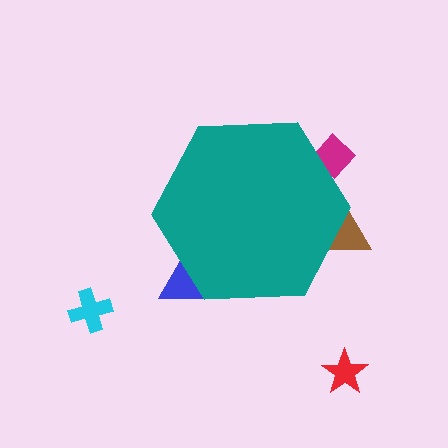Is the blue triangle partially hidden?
Yes, the blue triangle is partially hidden behind the teal hexagon.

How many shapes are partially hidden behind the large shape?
3 shapes are partially hidden.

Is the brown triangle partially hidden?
Yes, the brown triangle is partially hidden behind the teal hexagon.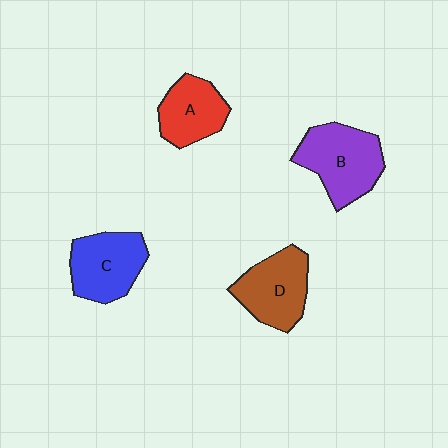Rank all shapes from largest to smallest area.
From largest to smallest: B (purple), D (brown), C (blue), A (red).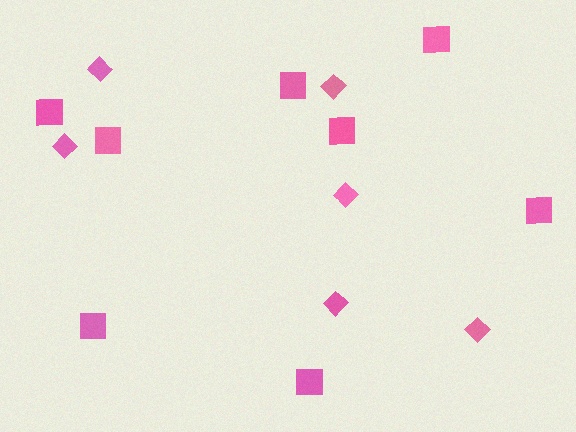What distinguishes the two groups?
There are 2 groups: one group of diamonds (6) and one group of squares (8).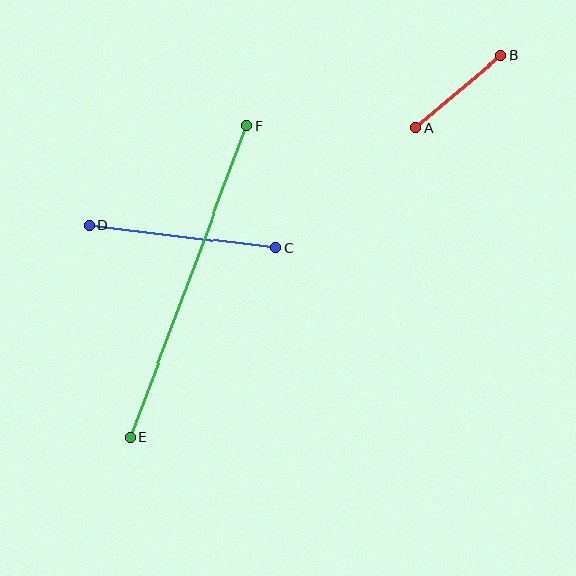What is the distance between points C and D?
The distance is approximately 188 pixels.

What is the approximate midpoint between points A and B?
The midpoint is at approximately (458, 92) pixels.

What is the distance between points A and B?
The distance is approximately 112 pixels.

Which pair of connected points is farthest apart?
Points E and F are farthest apart.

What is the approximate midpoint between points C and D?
The midpoint is at approximately (182, 237) pixels.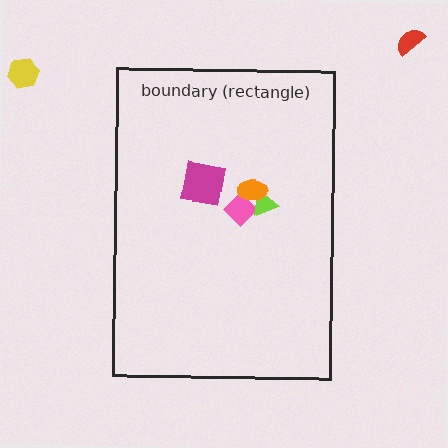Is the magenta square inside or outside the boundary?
Inside.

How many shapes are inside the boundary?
4 inside, 2 outside.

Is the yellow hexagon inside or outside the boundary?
Outside.